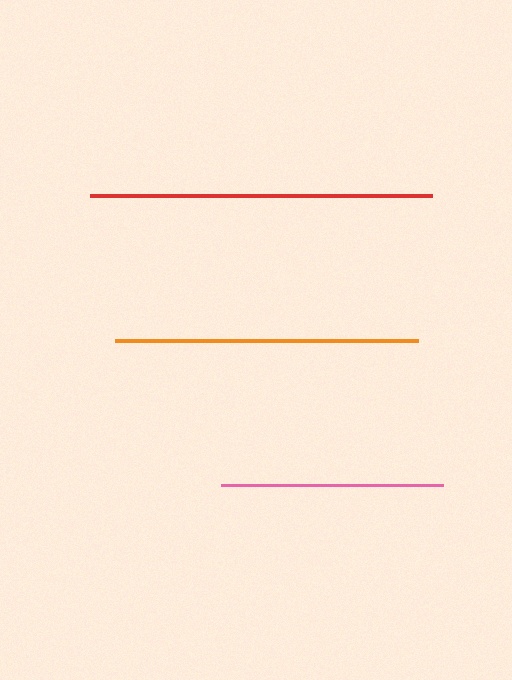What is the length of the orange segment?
The orange segment is approximately 303 pixels long.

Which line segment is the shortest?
The pink line is the shortest at approximately 222 pixels.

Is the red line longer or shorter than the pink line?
The red line is longer than the pink line.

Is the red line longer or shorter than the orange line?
The red line is longer than the orange line.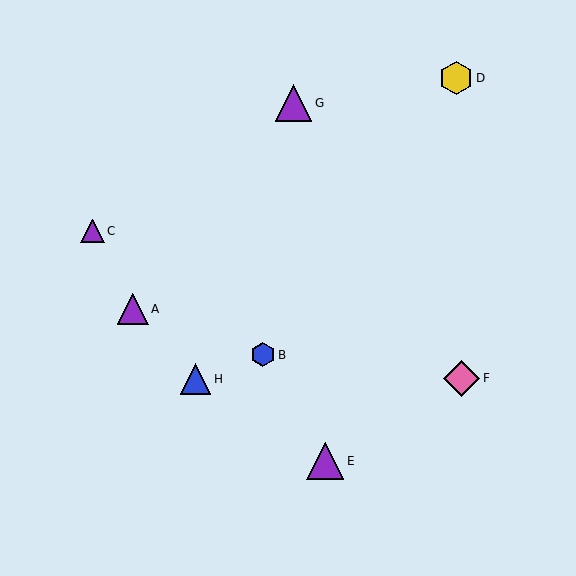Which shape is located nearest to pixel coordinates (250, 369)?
The blue hexagon (labeled B) at (263, 355) is nearest to that location.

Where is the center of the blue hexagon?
The center of the blue hexagon is at (263, 355).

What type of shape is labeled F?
Shape F is a pink diamond.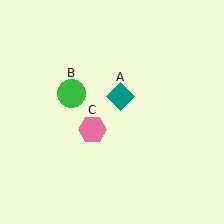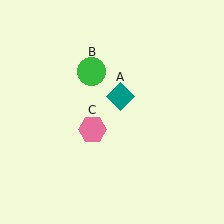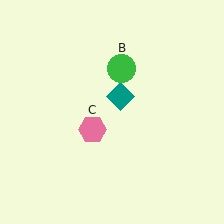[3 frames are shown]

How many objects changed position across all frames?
1 object changed position: green circle (object B).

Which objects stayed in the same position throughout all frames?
Teal diamond (object A) and pink hexagon (object C) remained stationary.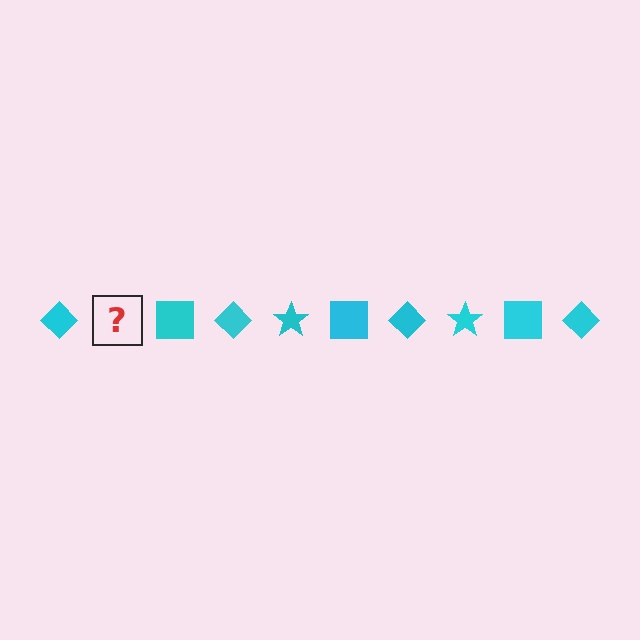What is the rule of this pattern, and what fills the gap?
The rule is that the pattern cycles through diamond, star, square shapes in cyan. The gap should be filled with a cyan star.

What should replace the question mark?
The question mark should be replaced with a cyan star.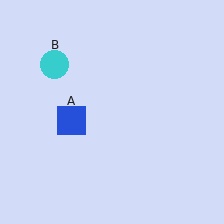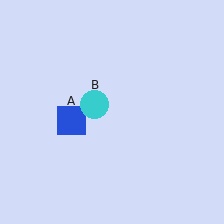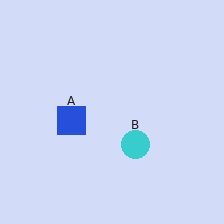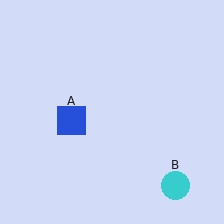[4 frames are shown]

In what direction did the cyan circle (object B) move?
The cyan circle (object B) moved down and to the right.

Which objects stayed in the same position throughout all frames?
Blue square (object A) remained stationary.